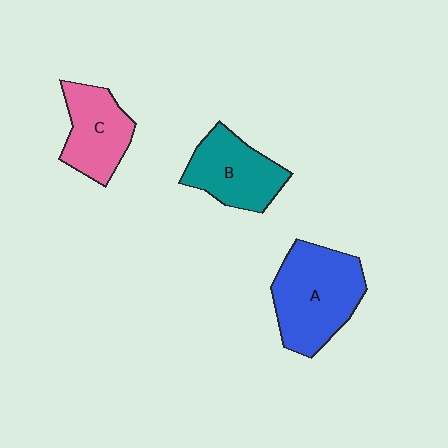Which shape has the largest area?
Shape A (blue).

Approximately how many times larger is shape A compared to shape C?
Approximately 1.5 times.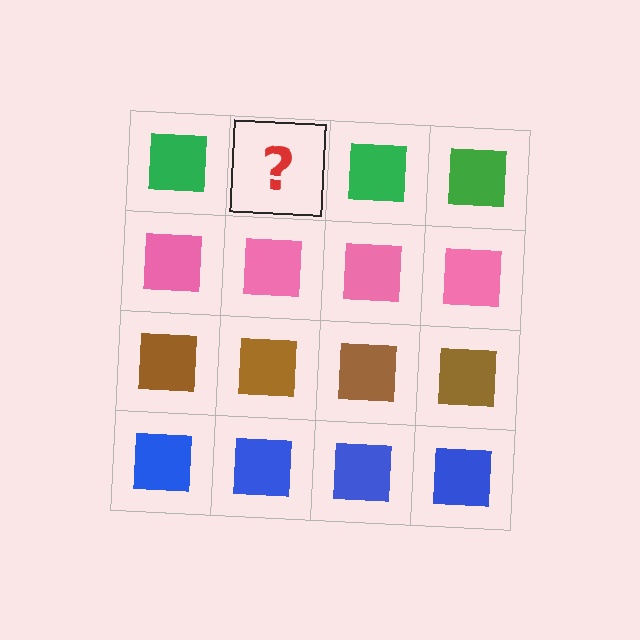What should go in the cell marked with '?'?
The missing cell should contain a green square.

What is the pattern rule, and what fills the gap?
The rule is that each row has a consistent color. The gap should be filled with a green square.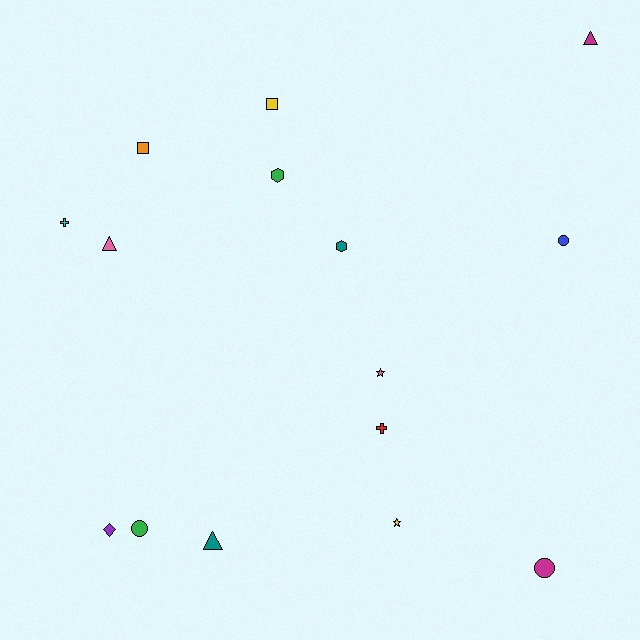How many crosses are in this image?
There are 2 crosses.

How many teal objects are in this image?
There are 2 teal objects.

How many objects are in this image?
There are 15 objects.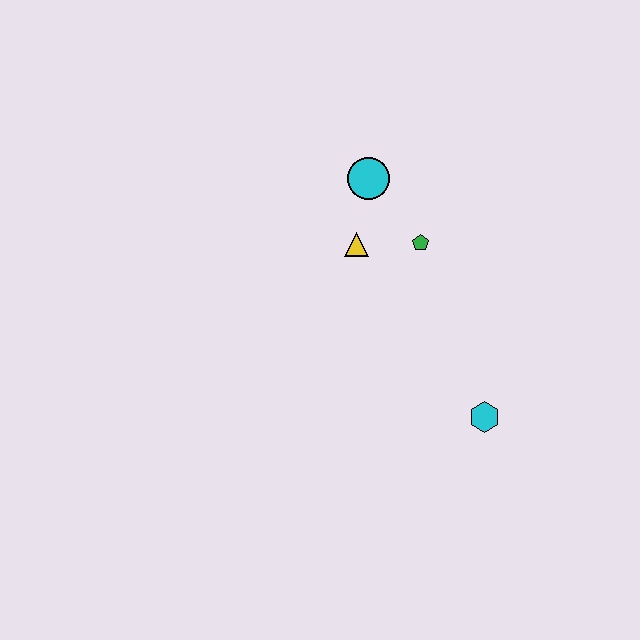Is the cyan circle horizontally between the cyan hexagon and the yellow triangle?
Yes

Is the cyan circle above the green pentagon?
Yes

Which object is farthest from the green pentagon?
The cyan hexagon is farthest from the green pentagon.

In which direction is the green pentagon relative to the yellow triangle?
The green pentagon is to the right of the yellow triangle.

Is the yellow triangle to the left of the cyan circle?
Yes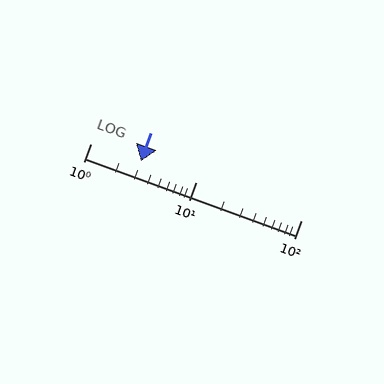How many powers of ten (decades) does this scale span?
The scale spans 2 decades, from 1 to 100.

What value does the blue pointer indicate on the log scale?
The pointer indicates approximately 3.